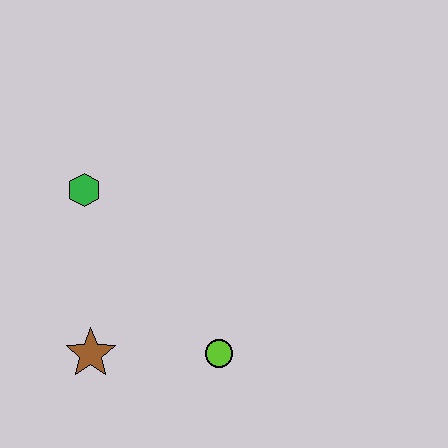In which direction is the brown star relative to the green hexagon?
The brown star is below the green hexagon.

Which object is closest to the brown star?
The lime circle is closest to the brown star.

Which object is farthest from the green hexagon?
The lime circle is farthest from the green hexagon.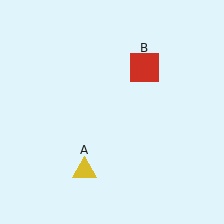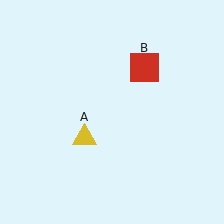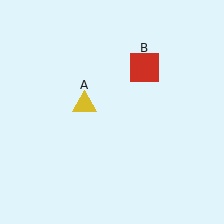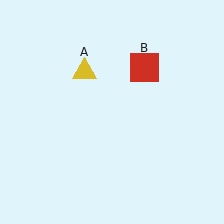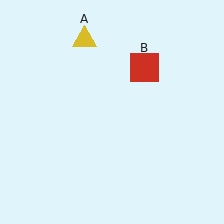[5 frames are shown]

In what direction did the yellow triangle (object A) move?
The yellow triangle (object A) moved up.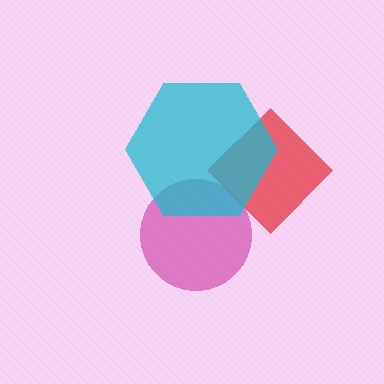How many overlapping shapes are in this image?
There are 3 overlapping shapes in the image.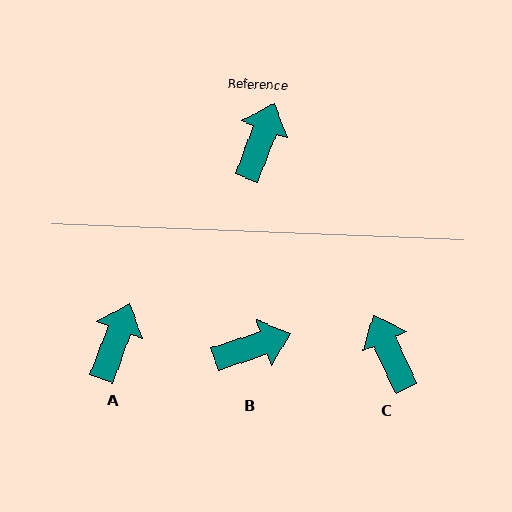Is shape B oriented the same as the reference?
No, it is off by about 51 degrees.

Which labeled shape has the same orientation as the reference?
A.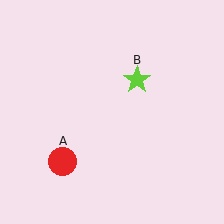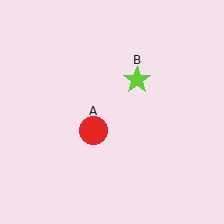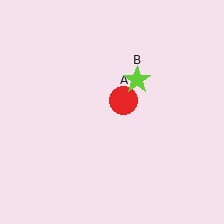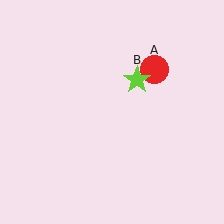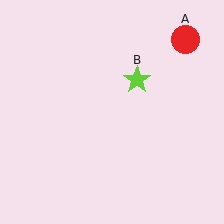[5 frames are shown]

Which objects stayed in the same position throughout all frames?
Lime star (object B) remained stationary.